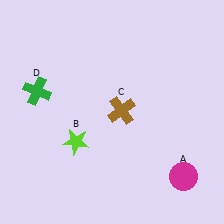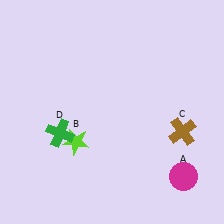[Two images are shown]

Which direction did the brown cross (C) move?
The brown cross (C) moved right.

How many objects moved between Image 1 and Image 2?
2 objects moved between the two images.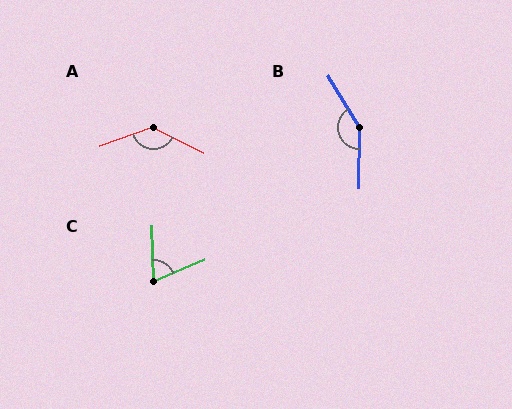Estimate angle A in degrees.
Approximately 134 degrees.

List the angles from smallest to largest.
C (69°), A (134°), B (149°).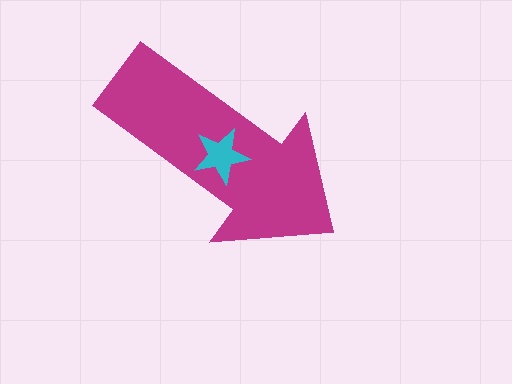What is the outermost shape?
The magenta arrow.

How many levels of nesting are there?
2.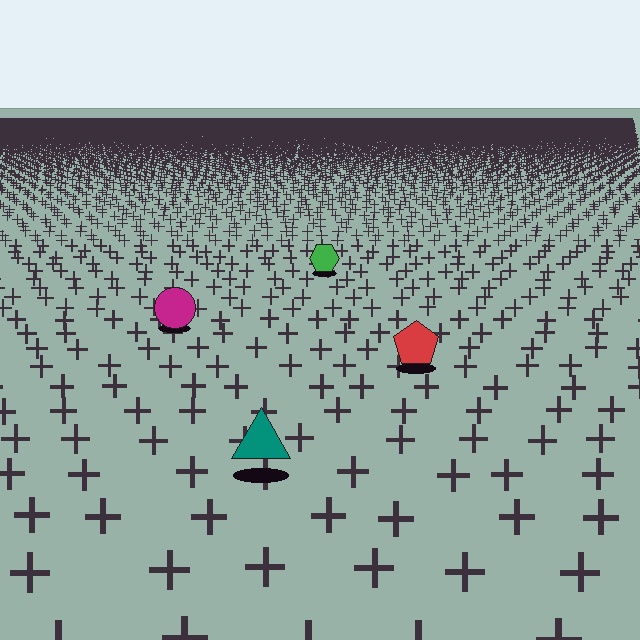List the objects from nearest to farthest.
From nearest to farthest: the teal triangle, the red pentagon, the magenta circle, the green hexagon.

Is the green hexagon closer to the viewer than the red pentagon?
No. The red pentagon is closer — you can tell from the texture gradient: the ground texture is coarser near it.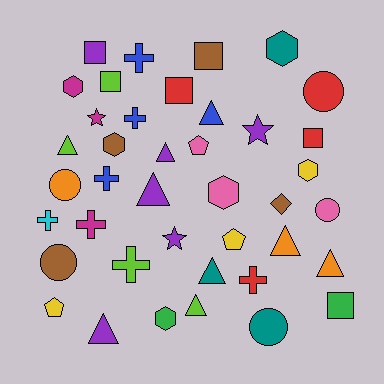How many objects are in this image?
There are 40 objects.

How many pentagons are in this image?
There are 3 pentagons.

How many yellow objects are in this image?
There are 3 yellow objects.